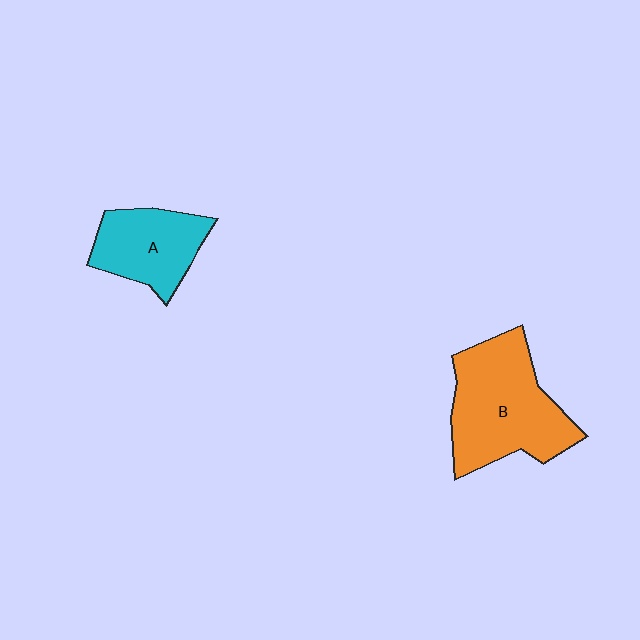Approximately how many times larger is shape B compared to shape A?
Approximately 1.6 times.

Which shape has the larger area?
Shape B (orange).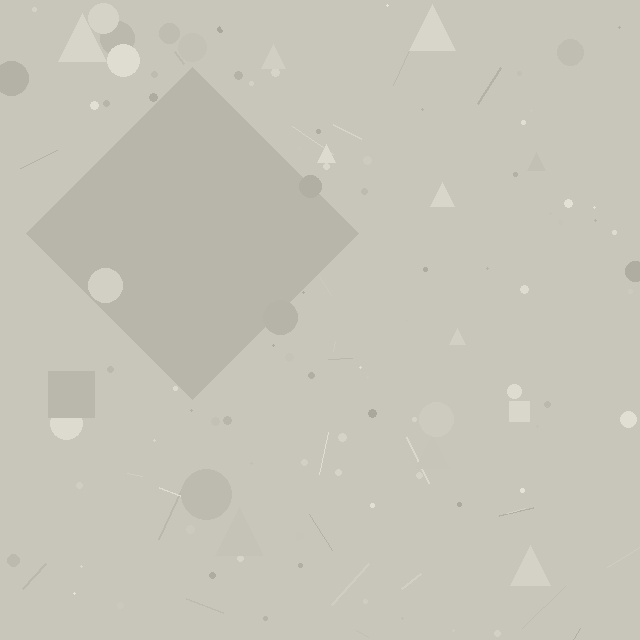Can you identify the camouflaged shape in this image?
The camouflaged shape is a diamond.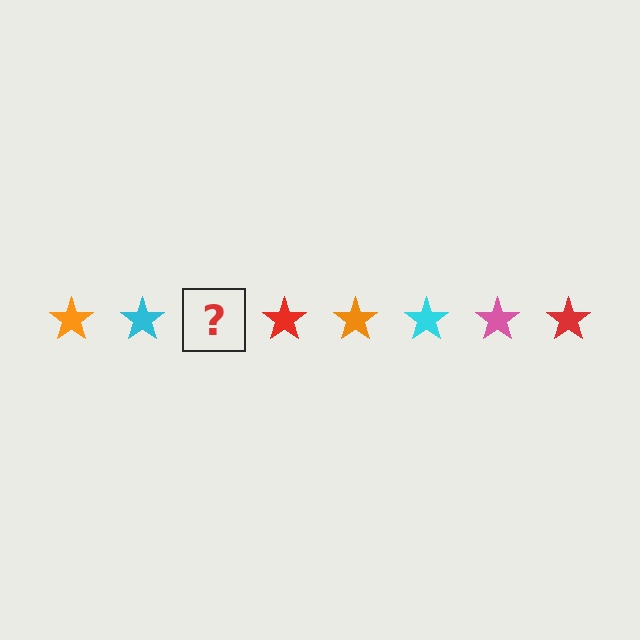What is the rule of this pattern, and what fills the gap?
The rule is that the pattern cycles through orange, cyan, pink, red stars. The gap should be filled with a pink star.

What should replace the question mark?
The question mark should be replaced with a pink star.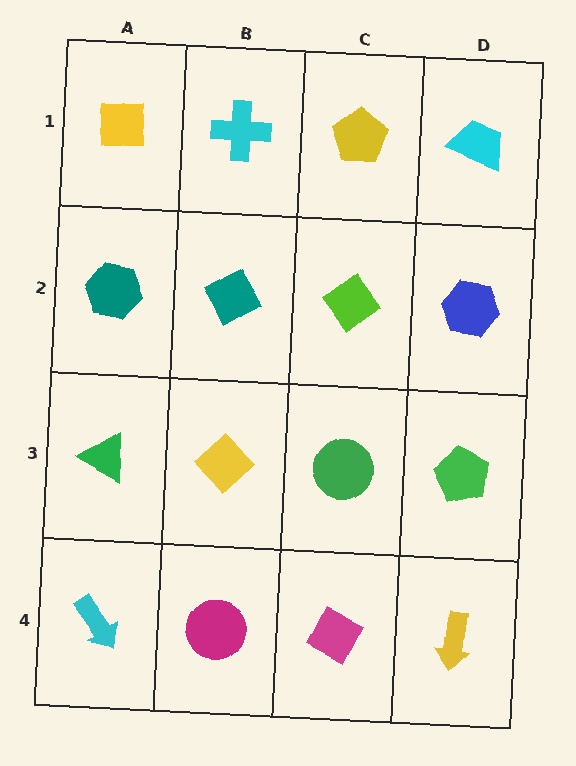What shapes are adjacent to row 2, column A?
A yellow square (row 1, column A), a green triangle (row 3, column A), a teal diamond (row 2, column B).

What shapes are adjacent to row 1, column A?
A teal hexagon (row 2, column A), a cyan cross (row 1, column B).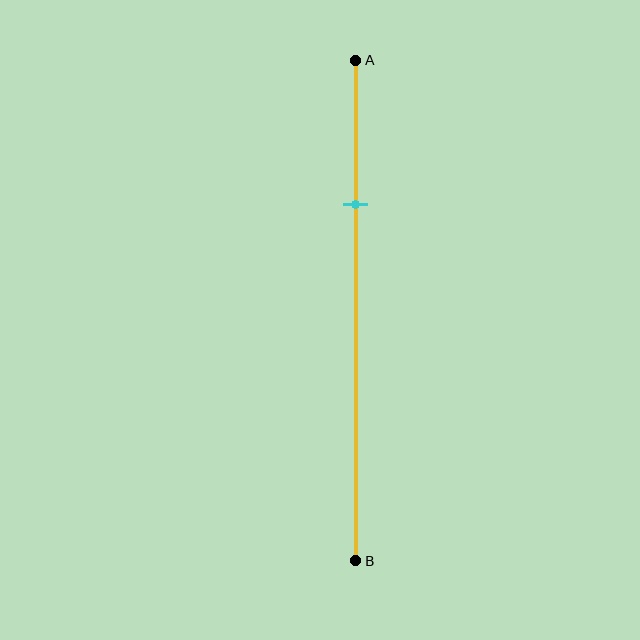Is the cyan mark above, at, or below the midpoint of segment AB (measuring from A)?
The cyan mark is above the midpoint of segment AB.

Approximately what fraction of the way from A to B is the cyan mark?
The cyan mark is approximately 30% of the way from A to B.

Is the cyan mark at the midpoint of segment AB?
No, the mark is at about 30% from A, not at the 50% midpoint.